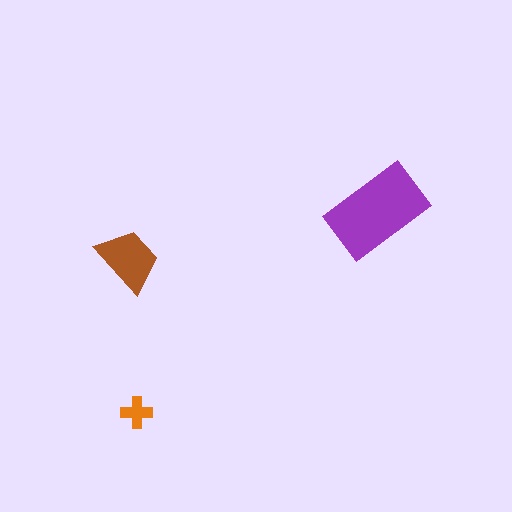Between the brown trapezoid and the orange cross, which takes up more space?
The brown trapezoid.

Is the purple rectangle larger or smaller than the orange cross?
Larger.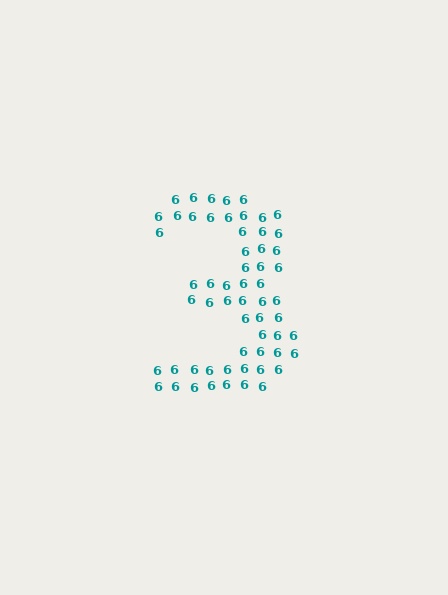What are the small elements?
The small elements are digit 6's.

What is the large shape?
The large shape is the digit 3.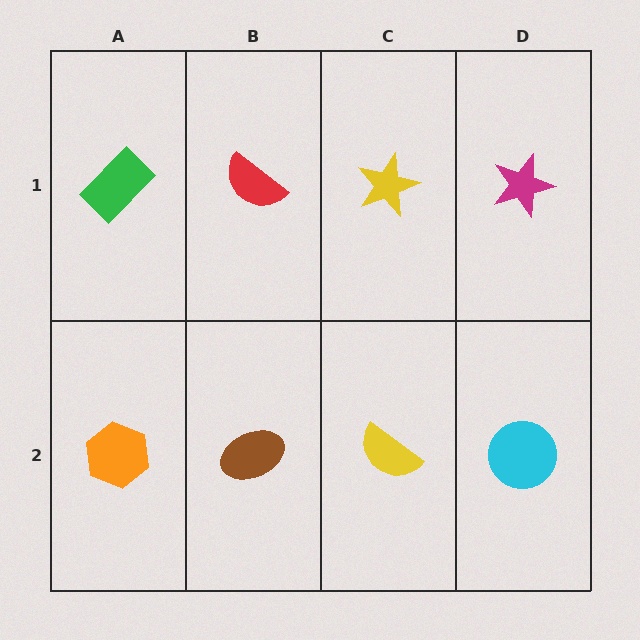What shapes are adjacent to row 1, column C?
A yellow semicircle (row 2, column C), a red semicircle (row 1, column B), a magenta star (row 1, column D).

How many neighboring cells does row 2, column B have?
3.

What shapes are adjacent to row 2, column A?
A green rectangle (row 1, column A), a brown ellipse (row 2, column B).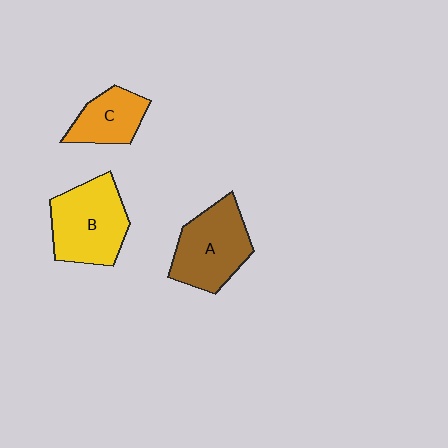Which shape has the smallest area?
Shape C (orange).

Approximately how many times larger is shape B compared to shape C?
Approximately 1.7 times.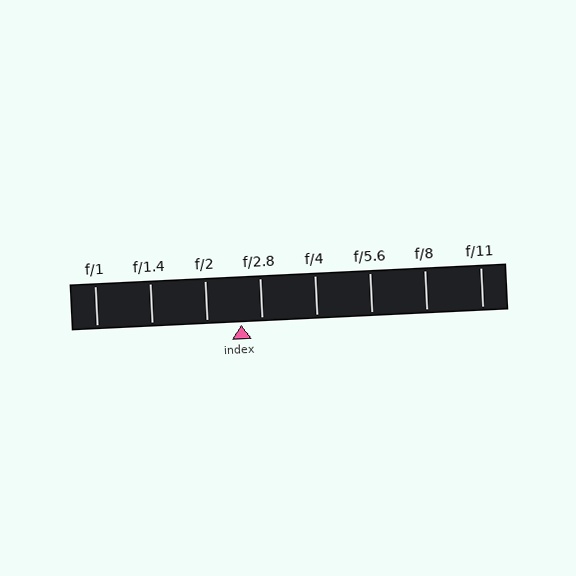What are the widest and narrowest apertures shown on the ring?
The widest aperture shown is f/1 and the narrowest is f/11.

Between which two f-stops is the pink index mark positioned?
The index mark is between f/2 and f/2.8.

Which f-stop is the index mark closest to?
The index mark is closest to f/2.8.